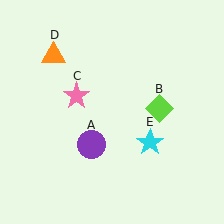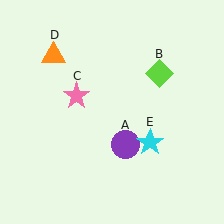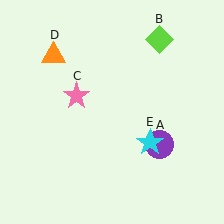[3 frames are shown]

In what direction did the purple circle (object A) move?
The purple circle (object A) moved right.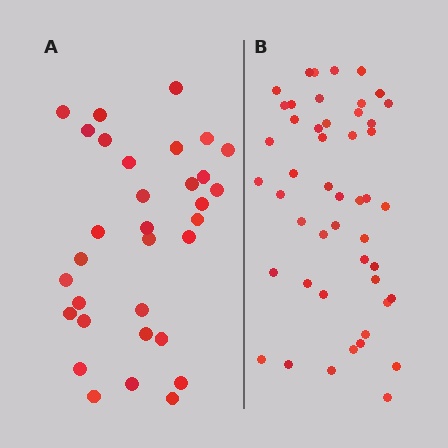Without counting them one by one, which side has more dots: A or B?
Region B (the right region) has more dots.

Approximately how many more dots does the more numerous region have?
Region B has approximately 15 more dots than region A.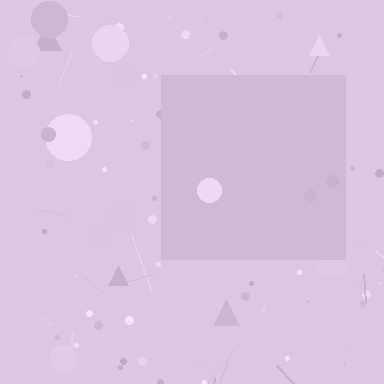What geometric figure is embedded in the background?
A square is embedded in the background.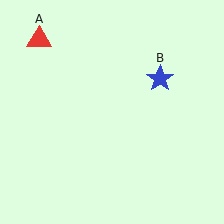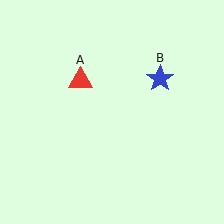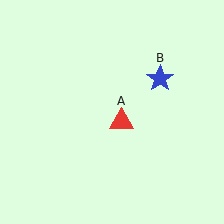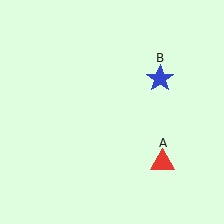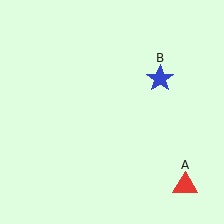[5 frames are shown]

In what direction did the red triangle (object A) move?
The red triangle (object A) moved down and to the right.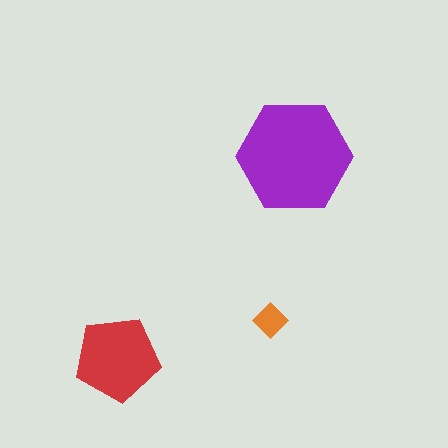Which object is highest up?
The purple hexagon is topmost.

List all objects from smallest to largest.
The orange diamond, the red pentagon, the purple hexagon.